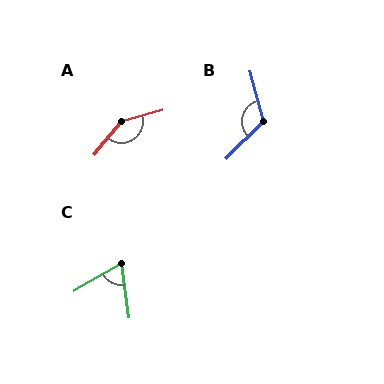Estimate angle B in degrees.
Approximately 120 degrees.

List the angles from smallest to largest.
C (68°), B (120°), A (146°).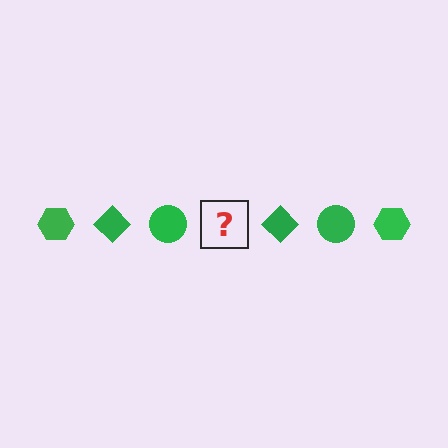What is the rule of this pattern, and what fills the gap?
The rule is that the pattern cycles through hexagon, diamond, circle shapes in green. The gap should be filled with a green hexagon.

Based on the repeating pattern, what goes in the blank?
The blank should be a green hexagon.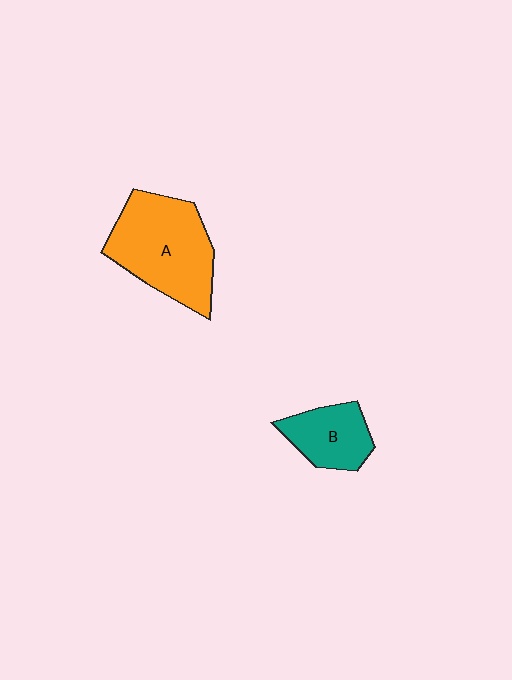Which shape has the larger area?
Shape A (orange).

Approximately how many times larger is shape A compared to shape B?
Approximately 1.9 times.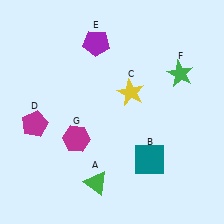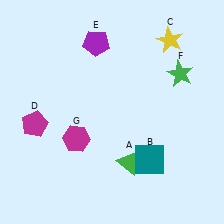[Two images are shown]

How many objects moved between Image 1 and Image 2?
2 objects moved between the two images.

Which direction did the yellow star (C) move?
The yellow star (C) moved up.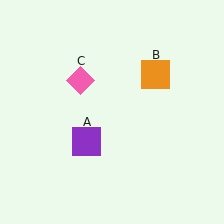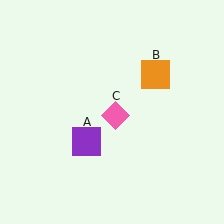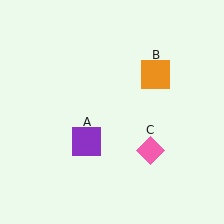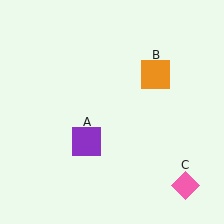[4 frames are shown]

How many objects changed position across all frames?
1 object changed position: pink diamond (object C).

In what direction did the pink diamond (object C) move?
The pink diamond (object C) moved down and to the right.